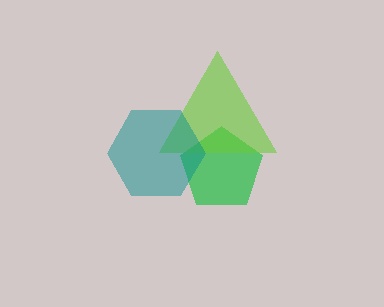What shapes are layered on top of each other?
The layered shapes are: a green pentagon, a lime triangle, a teal hexagon.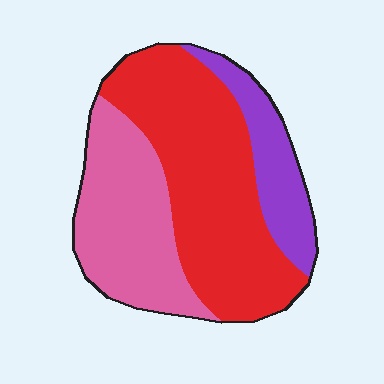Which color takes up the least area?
Purple, at roughly 15%.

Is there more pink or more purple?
Pink.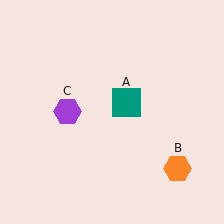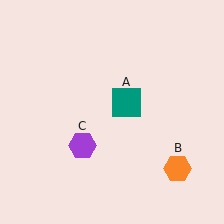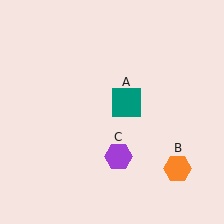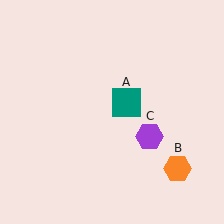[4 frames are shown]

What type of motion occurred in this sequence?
The purple hexagon (object C) rotated counterclockwise around the center of the scene.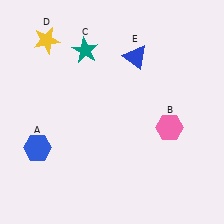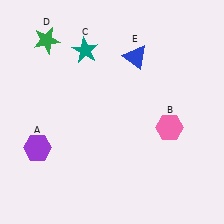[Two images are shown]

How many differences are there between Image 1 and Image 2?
There are 2 differences between the two images.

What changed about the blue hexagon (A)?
In Image 1, A is blue. In Image 2, it changed to purple.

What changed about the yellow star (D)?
In Image 1, D is yellow. In Image 2, it changed to green.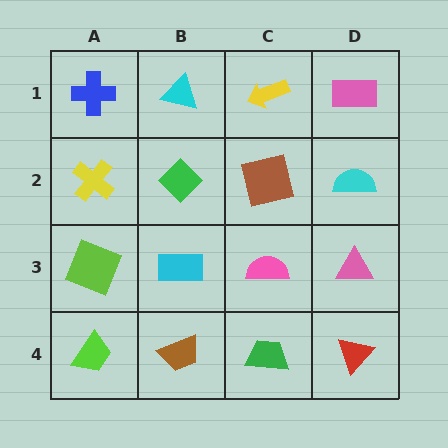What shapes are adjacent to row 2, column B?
A cyan triangle (row 1, column B), a cyan rectangle (row 3, column B), a yellow cross (row 2, column A), a brown square (row 2, column C).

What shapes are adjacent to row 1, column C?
A brown square (row 2, column C), a cyan triangle (row 1, column B), a pink rectangle (row 1, column D).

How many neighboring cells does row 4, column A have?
2.